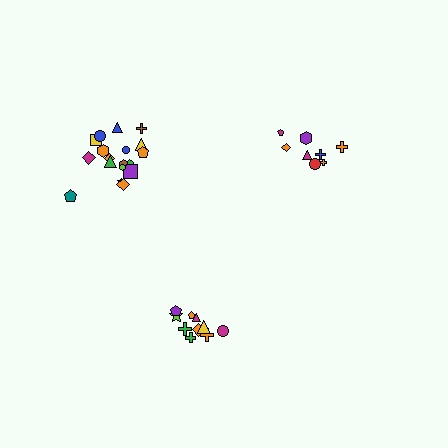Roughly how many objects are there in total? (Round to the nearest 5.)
Roughly 35 objects in total.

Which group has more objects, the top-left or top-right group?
The top-left group.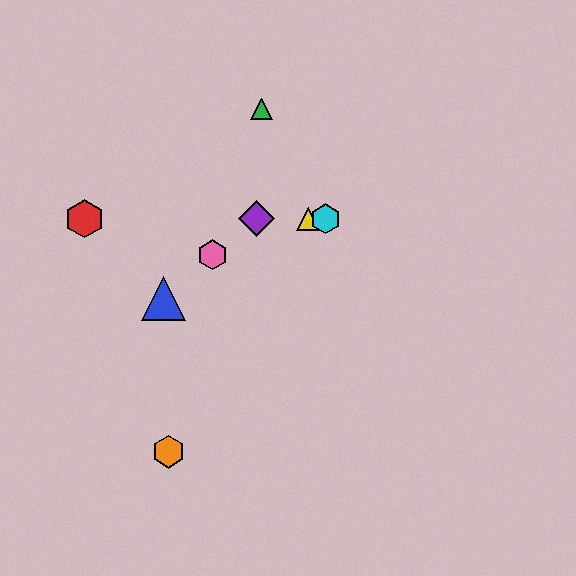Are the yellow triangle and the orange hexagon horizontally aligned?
No, the yellow triangle is at y≈219 and the orange hexagon is at y≈452.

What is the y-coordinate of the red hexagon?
The red hexagon is at y≈219.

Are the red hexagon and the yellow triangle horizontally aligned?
Yes, both are at y≈219.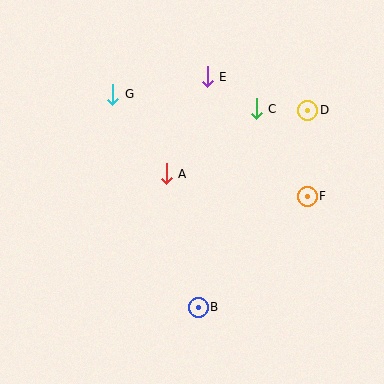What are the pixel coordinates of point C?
Point C is at (256, 109).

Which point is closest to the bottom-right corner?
Point B is closest to the bottom-right corner.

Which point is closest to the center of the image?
Point A at (166, 174) is closest to the center.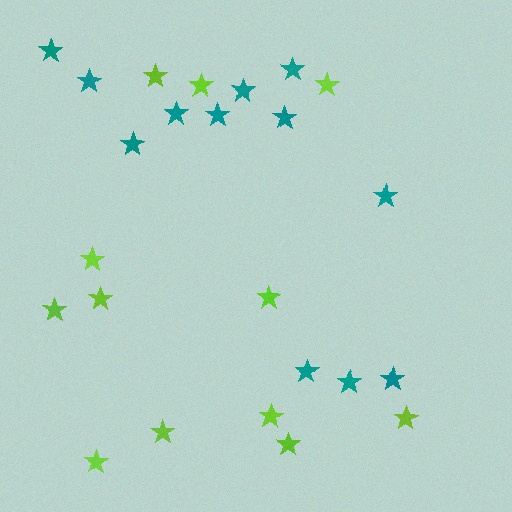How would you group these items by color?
There are 2 groups: one group of lime stars (12) and one group of teal stars (12).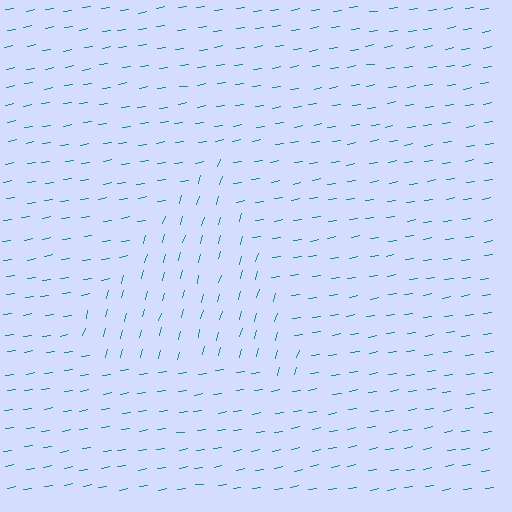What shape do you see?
I see a triangle.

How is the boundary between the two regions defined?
The boundary is defined purely by a change in line orientation (approximately 65 degrees difference). All lines are the same color and thickness.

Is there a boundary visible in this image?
Yes, there is a texture boundary formed by a change in line orientation.